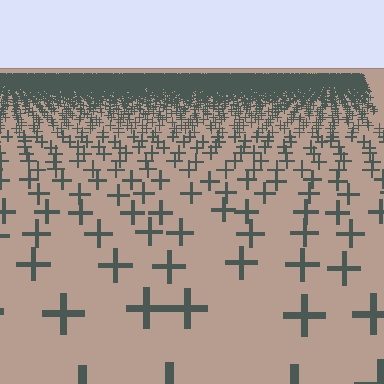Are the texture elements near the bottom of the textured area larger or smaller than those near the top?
Larger. Near the bottom, elements are closer to the viewer and appear at a bigger on-screen size.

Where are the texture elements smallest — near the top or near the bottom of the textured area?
Near the top.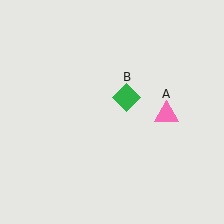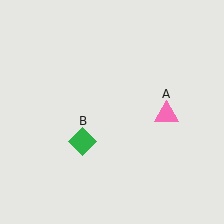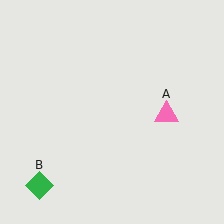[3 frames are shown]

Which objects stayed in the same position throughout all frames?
Pink triangle (object A) remained stationary.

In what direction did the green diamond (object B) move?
The green diamond (object B) moved down and to the left.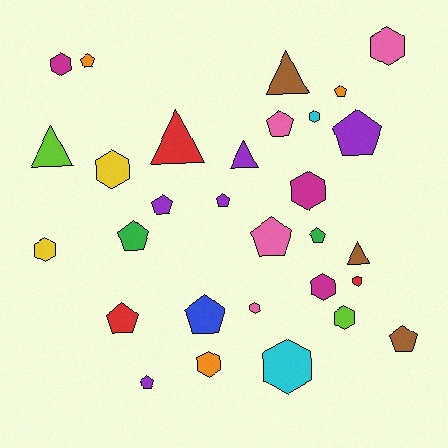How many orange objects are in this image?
There are 3 orange objects.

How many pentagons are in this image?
There are 13 pentagons.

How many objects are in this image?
There are 30 objects.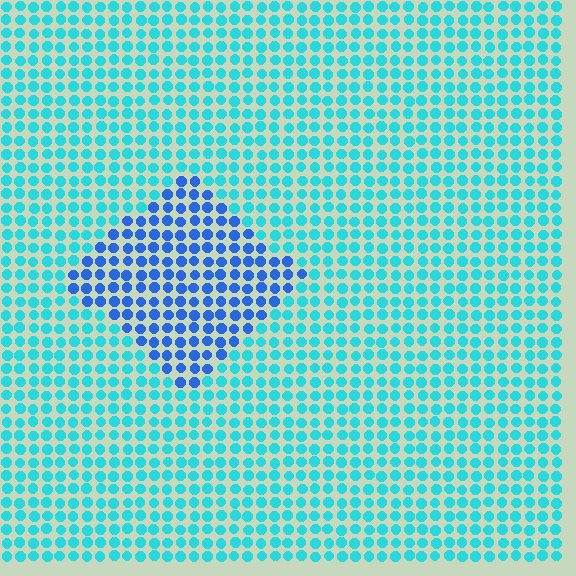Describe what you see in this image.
The image is filled with small cyan elements in a uniform arrangement. A diamond-shaped region is visible where the elements are tinted to a slightly different hue, forming a subtle color boundary.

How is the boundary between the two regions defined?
The boundary is defined purely by a slight shift in hue (about 38 degrees). Spacing, size, and orientation are identical on both sides.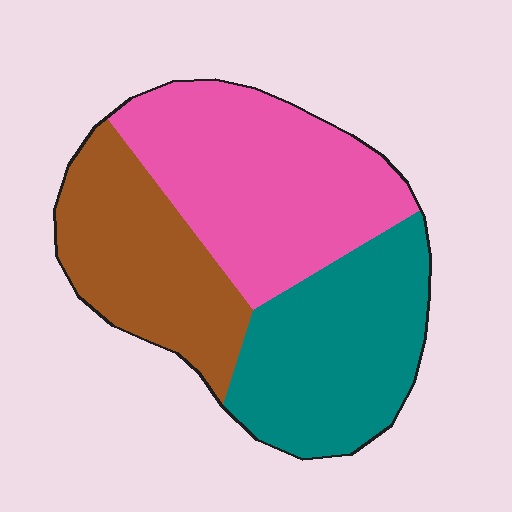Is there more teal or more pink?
Pink.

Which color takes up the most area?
Pink, at roughly 40%.